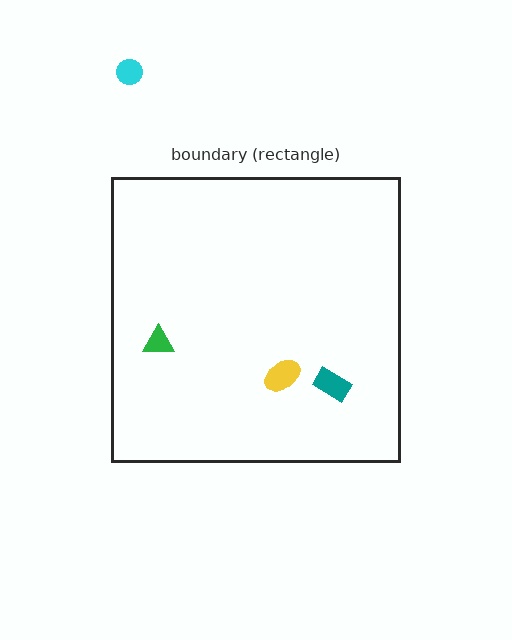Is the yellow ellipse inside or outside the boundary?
Inside.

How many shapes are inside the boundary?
3 inside, 1 outside.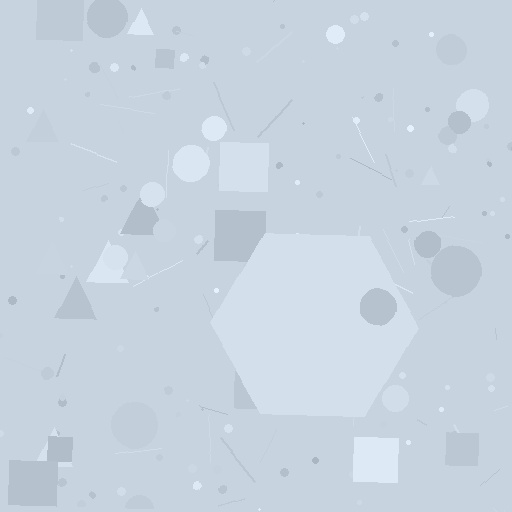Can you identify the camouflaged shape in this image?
The camouflaged shape is a hexagon.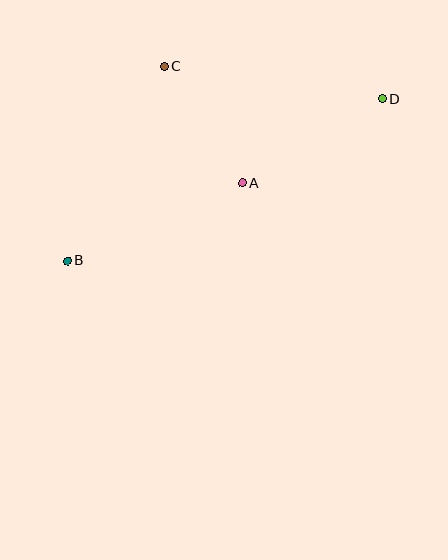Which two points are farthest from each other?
Points B and D are farthest from each other.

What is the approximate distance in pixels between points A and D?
The distance between A and D is approximately 163 pixels.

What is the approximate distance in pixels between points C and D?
The distance between C and D is approximately 221 pixels.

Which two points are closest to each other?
Points A and C are closest to each other.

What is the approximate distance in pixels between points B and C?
The distance between B and C is approximately 217 pixels.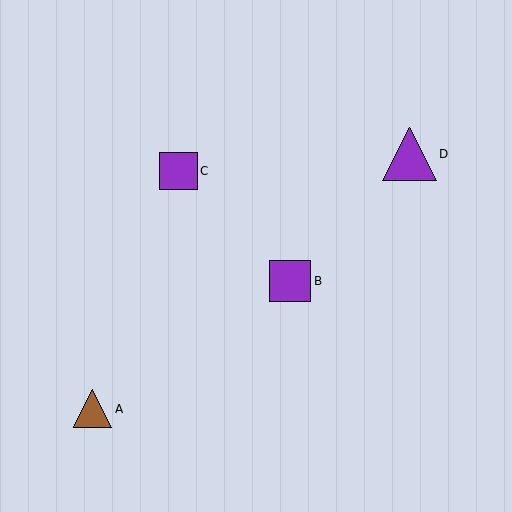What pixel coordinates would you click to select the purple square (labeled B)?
Click at (290, 281) to select the purple square B.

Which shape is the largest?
The purple triangle (labeled D) is the largest.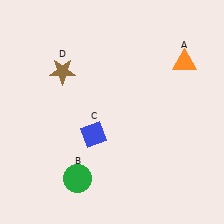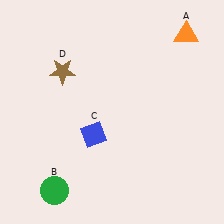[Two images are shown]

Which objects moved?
The objects that moved are: the orange triangle (A), the green circle (B).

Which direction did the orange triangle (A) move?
The orange triangle (A) moved up.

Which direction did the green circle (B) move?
The green circle (B) moved left.